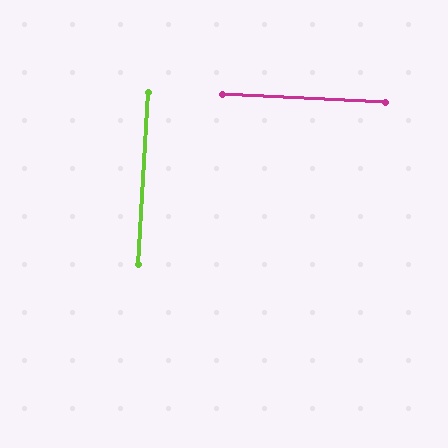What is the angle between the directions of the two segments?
Approximately 89 degrees.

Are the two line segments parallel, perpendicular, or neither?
Perpendicular — they meet at approximately 89°.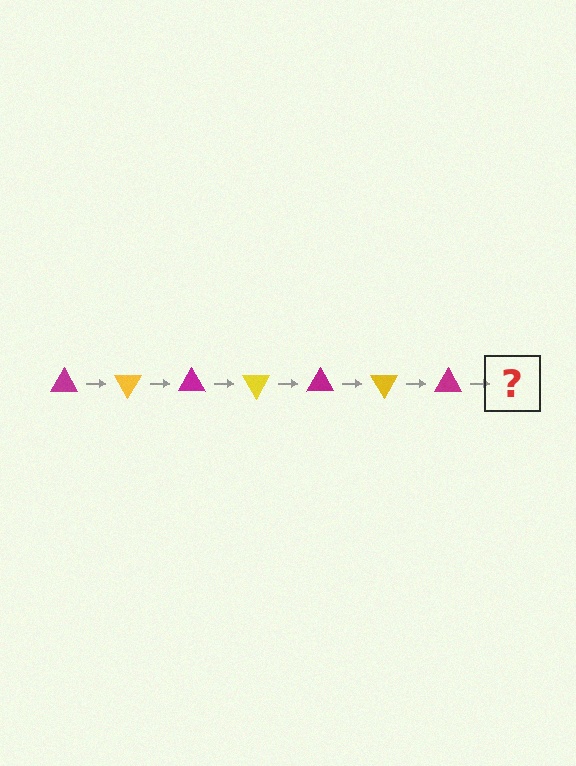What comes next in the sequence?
The next element should be a yellow triangle, rotated 420 degrees from the start.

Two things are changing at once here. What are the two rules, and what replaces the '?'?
The two rules are that it rotates 60 degrees each step and the color cycles through magenta and yellow. The '?' should be a yellow triangle, rotated 420 degrees from the start.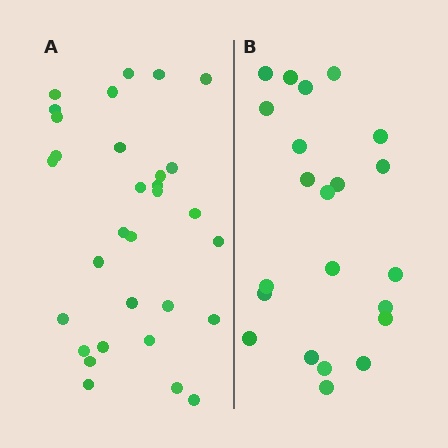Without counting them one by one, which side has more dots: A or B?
Region A (the left region) has more dots.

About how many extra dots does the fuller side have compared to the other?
Region A has roughly 8 or so more dots than region B.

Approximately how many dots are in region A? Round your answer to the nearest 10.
About 30 dots. (The exact count is 31, which rounds to 30.)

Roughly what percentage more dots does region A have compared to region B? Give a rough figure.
About 40% more.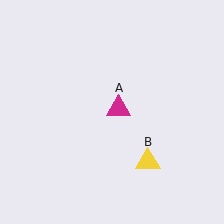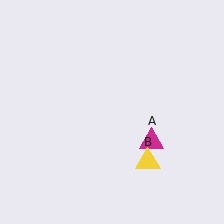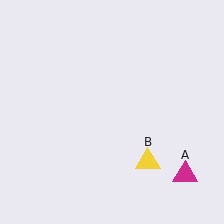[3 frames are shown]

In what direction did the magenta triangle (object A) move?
The magenta triangle (object A) moved down and to the right.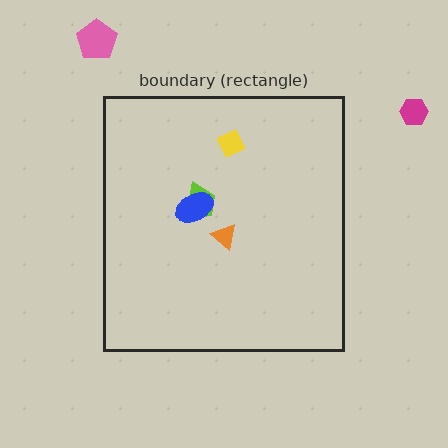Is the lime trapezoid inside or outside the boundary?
Inside.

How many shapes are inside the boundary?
4 inside, 2 outside.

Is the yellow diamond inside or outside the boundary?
Inside.